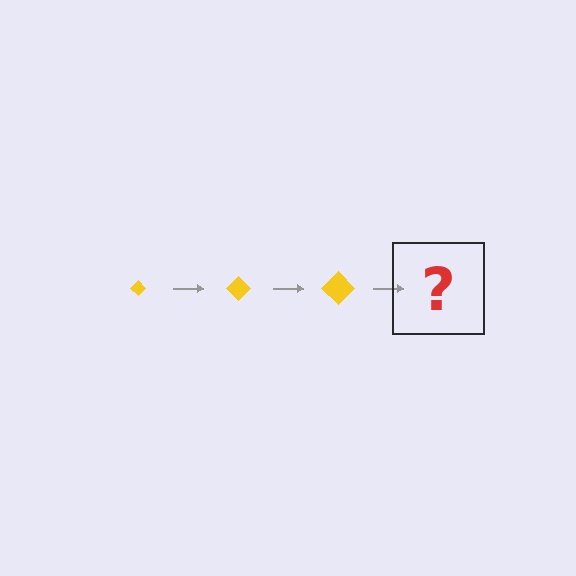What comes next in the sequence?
The next element should be a yellow diamond, larger than the previous one.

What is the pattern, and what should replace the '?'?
The pattern is that the diamond gets progressively larger each step. The '?' should be a yellow diamond, larger than the previous one.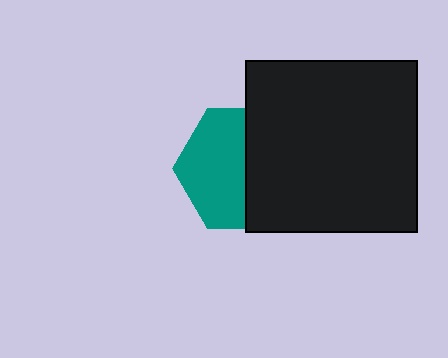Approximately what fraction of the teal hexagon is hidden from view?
Roughly 46% of the teal hexagon is hidden behind the black square.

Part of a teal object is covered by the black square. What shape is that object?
It is a hexagon.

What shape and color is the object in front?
The object in front is a black square.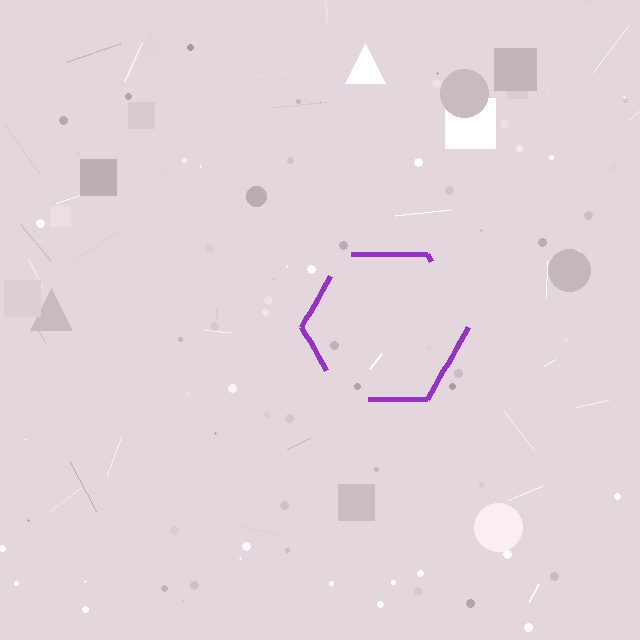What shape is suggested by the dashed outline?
The dashed outline suggests a hexagon.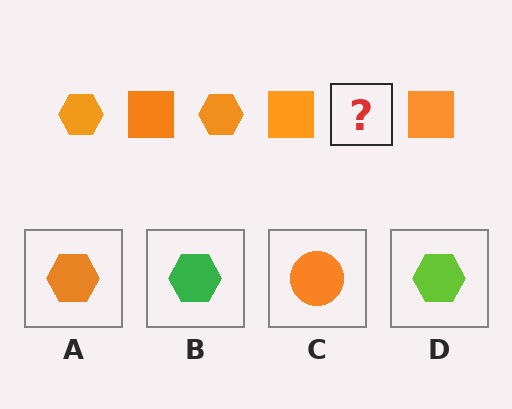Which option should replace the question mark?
Option A.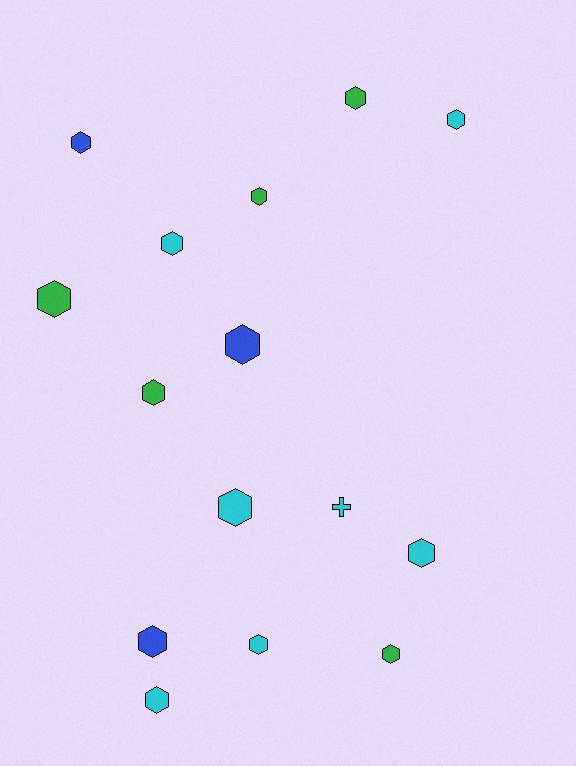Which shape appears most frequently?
Hexagon, with 14 objects.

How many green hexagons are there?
There are 5 green hexagons.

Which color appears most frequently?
Cyan, with 7 objects.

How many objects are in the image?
There are 15 objects.